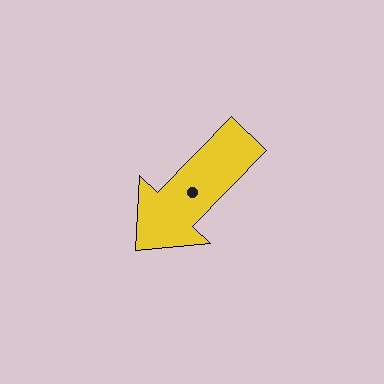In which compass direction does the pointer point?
Southwest.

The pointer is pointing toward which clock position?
Roughly 7 o'clock.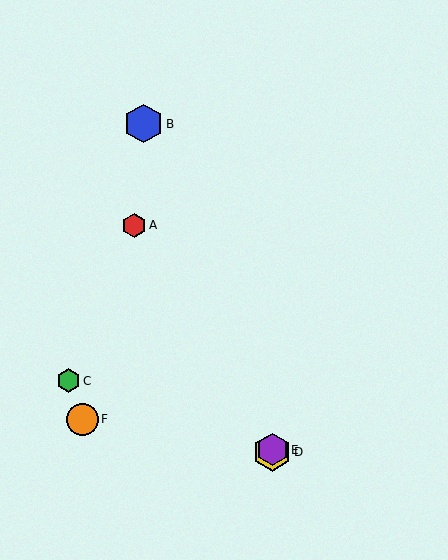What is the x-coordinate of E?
Object E is at x≈272.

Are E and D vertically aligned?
Yes, both are at x≈272.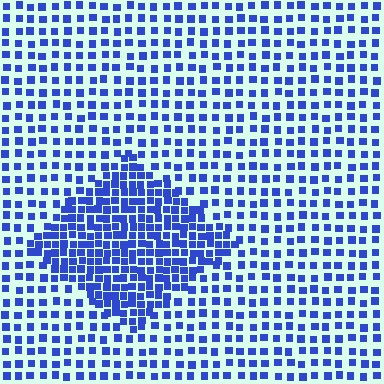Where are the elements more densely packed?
The elements are more densely packed inside the diamond boundary.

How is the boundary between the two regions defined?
The boundary is defined by a change in element density (approximately 2.1x ratio). All elements are the same color, size, and shape.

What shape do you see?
I see a diamond.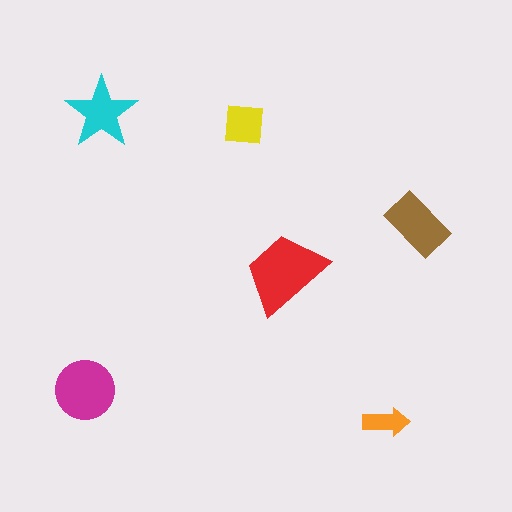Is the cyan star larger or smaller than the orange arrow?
Larger.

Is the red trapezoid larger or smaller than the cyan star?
Larger.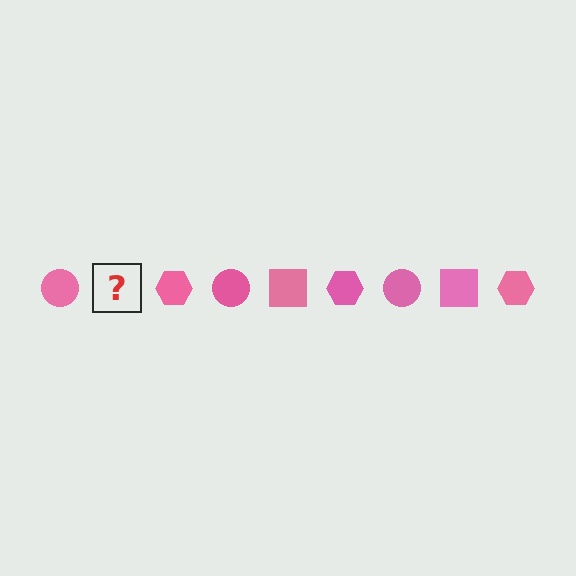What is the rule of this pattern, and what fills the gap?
The rule is that the pattern cycles through circle, square, hexagon shapes in pink. The gap should be filled with a pink square.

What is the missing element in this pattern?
The missing element is a pink square.